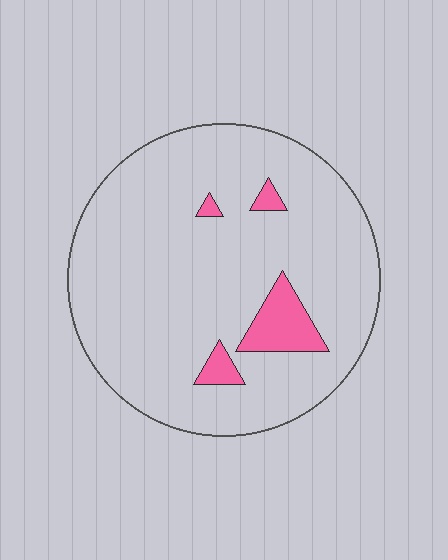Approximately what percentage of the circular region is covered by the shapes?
Approximately 10%.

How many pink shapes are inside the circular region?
4.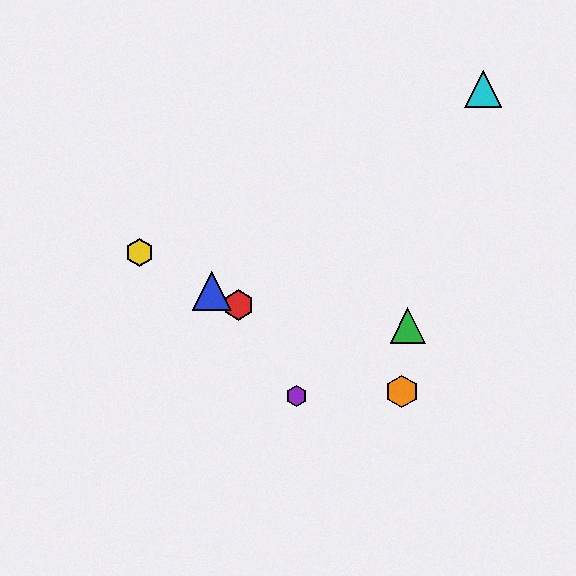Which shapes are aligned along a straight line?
The red hexagon, the blue triangle, the yellow hexagon, the orange hexagon are aligned along a straight line.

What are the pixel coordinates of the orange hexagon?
The orange hexagon is at (402, 391).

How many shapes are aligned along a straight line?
4 shapes (the red hexagon, the blue triangle, the yellow hexagon, the orange hexagon) are aligned along a straight line.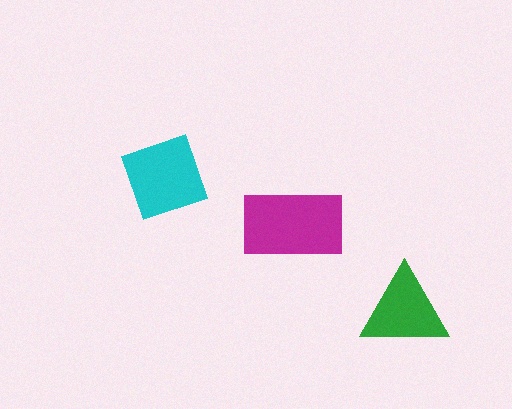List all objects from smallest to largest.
The green triangle, the cyan diamond, the magenta rectangle.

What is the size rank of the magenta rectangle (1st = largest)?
1st.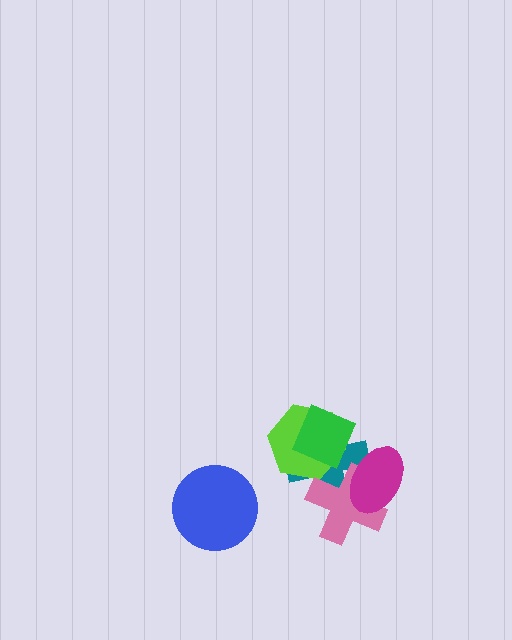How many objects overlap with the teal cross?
4 objects overlap with the teal cross.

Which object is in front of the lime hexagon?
The green diamond is in front of the lime hexagon.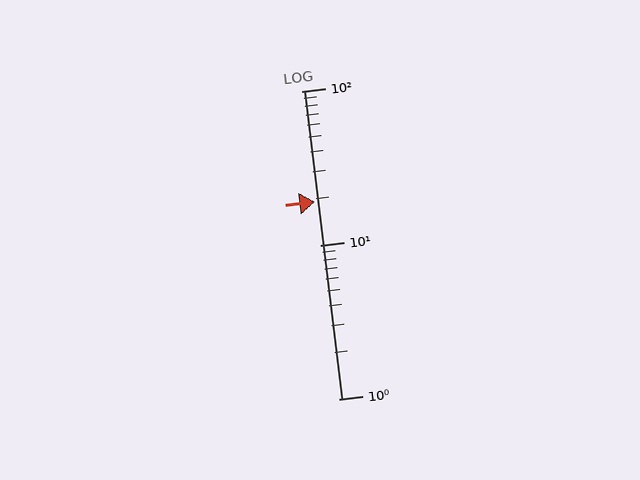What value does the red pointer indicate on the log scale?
The pointer indicates approximately 19.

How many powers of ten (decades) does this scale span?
The scale spans 2 decades, from 1 to 100.